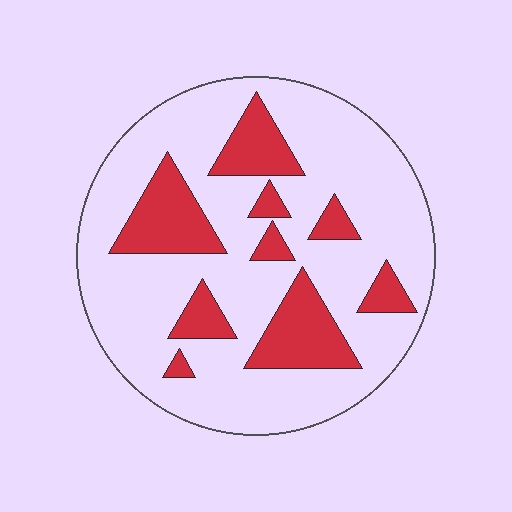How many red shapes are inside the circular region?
9.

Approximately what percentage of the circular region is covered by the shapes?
Approximately 25%.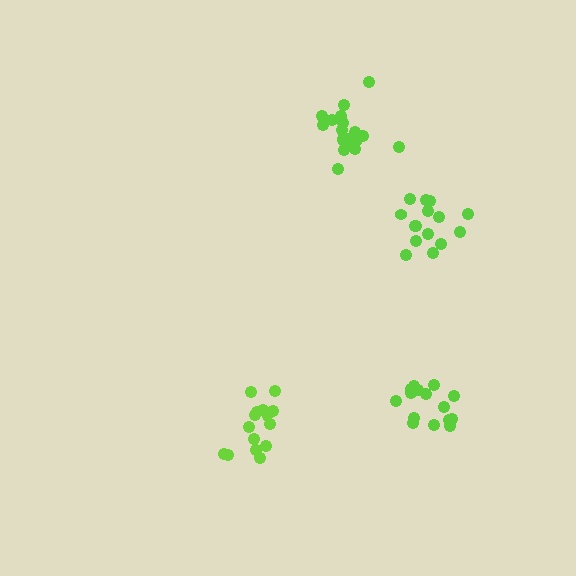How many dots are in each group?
Group 1: 16 dots, Group 2: 15 dots, Group 3: 15 dots, Group 4: 19 dots (65 total).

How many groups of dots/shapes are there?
There are 4 groups.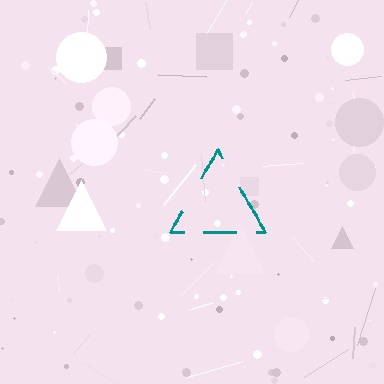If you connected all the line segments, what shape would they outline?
They would outline a triangle.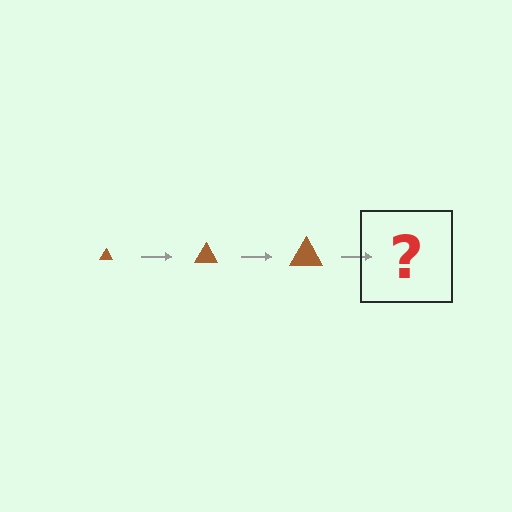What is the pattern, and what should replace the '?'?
The pattern is that the triangle gets progressively larger each step. The '?' should be a brown triangle, larger than the previous one.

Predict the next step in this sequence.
The next step is a brown triangle, larger than the previous one.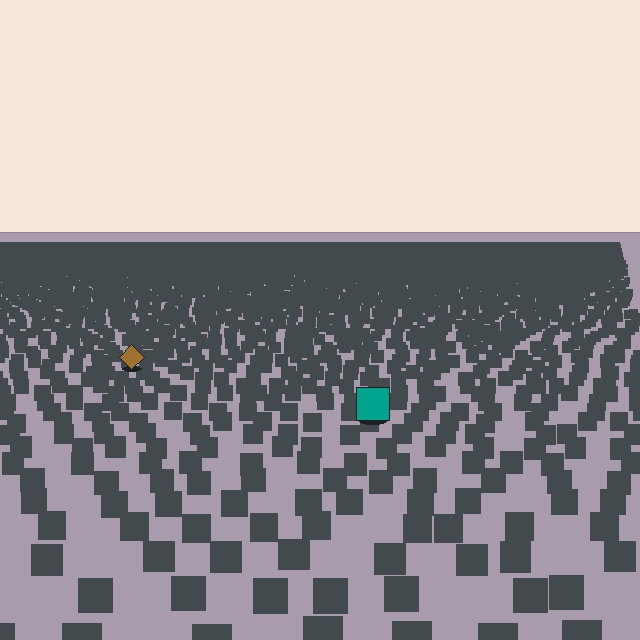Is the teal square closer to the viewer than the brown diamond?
Yes. The teal square is closer — you can tell from the texture gradient: the ground texture is coarser near it.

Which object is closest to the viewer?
The teal square is closest. The texture marks near it are larger and more spread out.